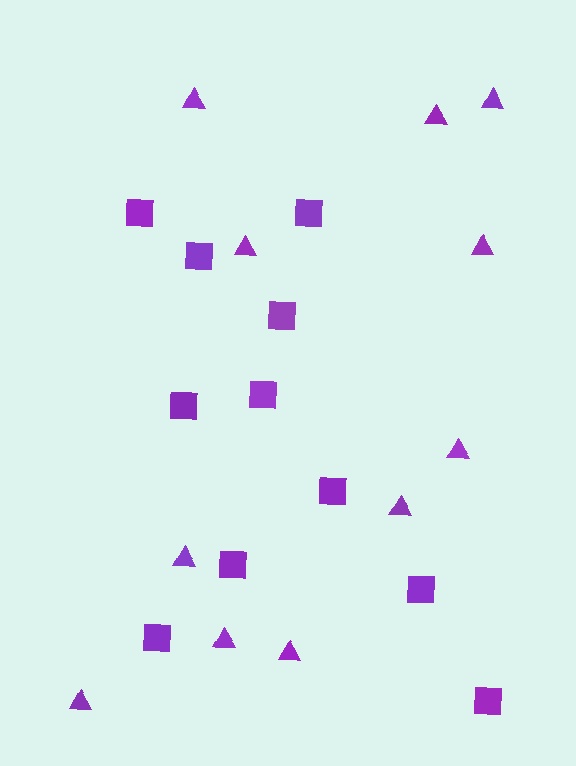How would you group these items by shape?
There are 2 groups: one group of squares (11) and one group of triangles (11).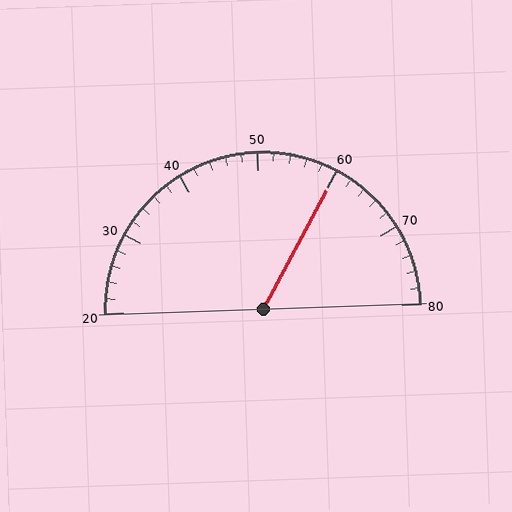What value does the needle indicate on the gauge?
The needle indicates approximately 60.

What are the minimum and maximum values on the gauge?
The gauge ranges from 20 to 80.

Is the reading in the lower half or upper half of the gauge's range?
The reading is in the upper half of the range (20 to 80).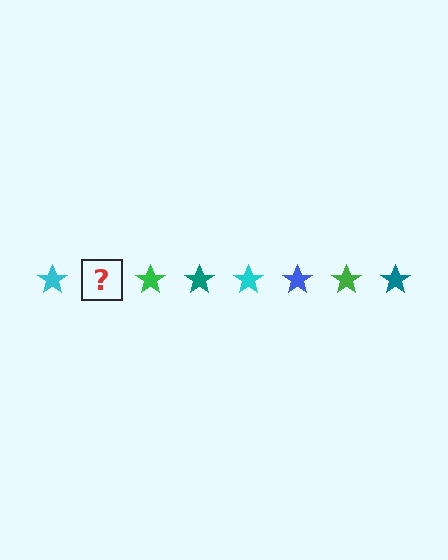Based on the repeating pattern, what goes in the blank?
The blank should be a blue star.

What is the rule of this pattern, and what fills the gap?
The rule is that the pattern cycles through cyan, blue, green, teal stars. The gap should be filled with a blue star.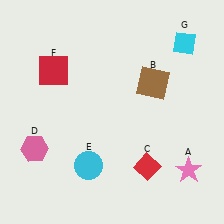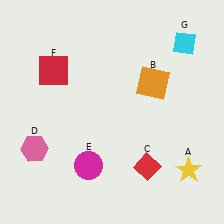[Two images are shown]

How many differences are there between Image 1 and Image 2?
There are 3 differences between the two images.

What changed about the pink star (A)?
In Image 1, A is pink. In Image 2, it changed to yellow.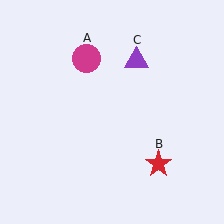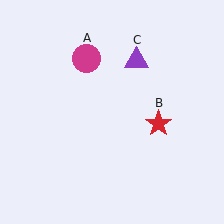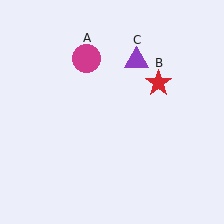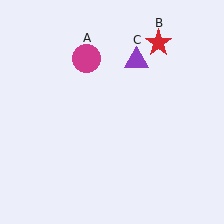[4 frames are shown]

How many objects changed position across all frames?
1 object changed position: red star (object B).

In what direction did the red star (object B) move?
The red star (object B) moved up.